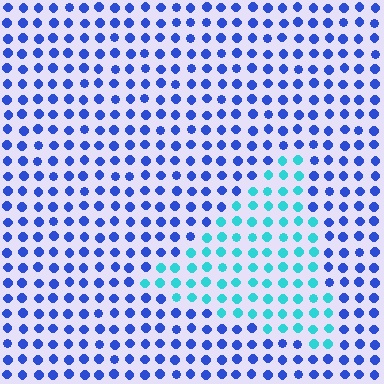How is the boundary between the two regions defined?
The boundary is defined purely by a slight shift in hue (about 49 degrees). Spacing, size, and orientation are identical on both sides.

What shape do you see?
I see a triangle.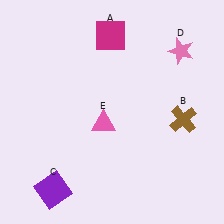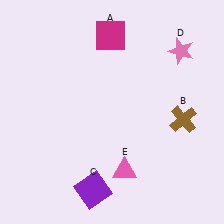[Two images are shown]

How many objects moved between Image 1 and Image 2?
2 objects moved between the two images.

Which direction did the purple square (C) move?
The purple square (C) moved right.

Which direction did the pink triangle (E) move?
The pink triangle (E) moved down.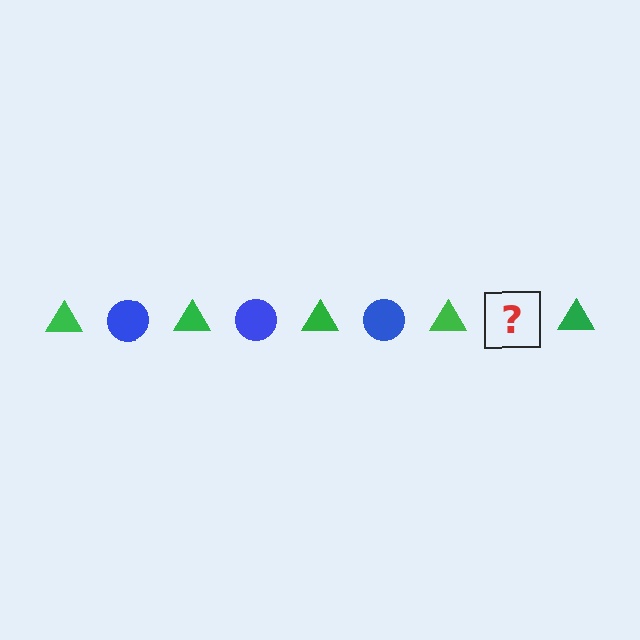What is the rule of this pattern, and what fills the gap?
The rule is that the pattern alternates between green triangle and blue circle. The gap should be filled with a blue circle.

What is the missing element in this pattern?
The missing element is a blue circle.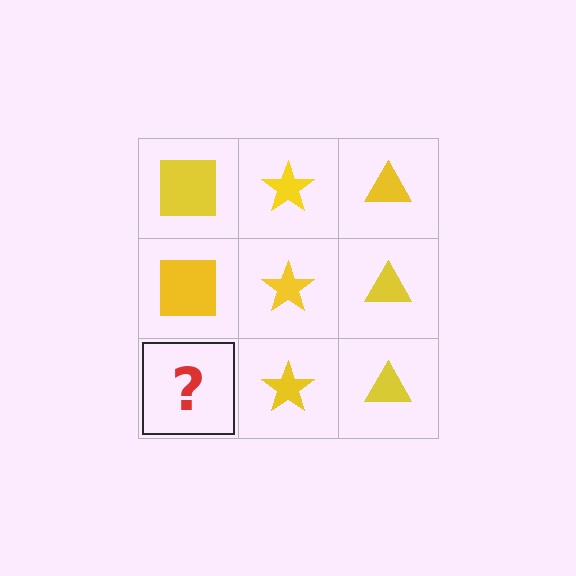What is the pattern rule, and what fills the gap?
The rule is that each column has a consistent shape. The gap should be filled with a yellow square.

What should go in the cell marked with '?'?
The missing cell should contain a yellow square.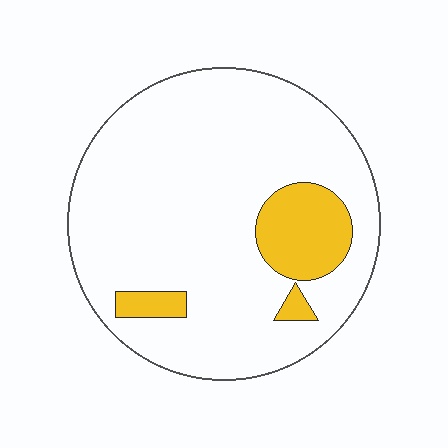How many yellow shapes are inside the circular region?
3.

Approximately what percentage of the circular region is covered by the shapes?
Approximately 15%.